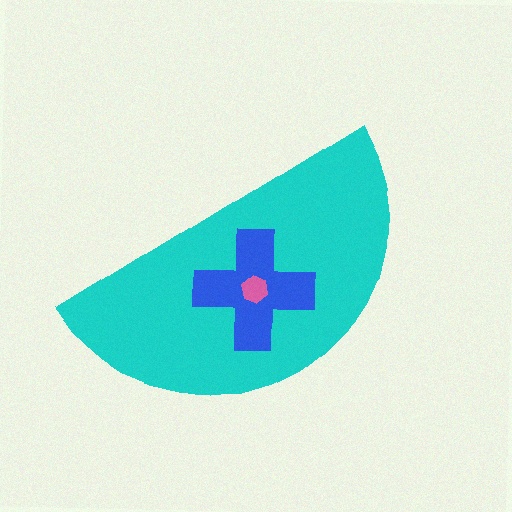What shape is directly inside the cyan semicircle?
The blue cross.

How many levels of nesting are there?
3.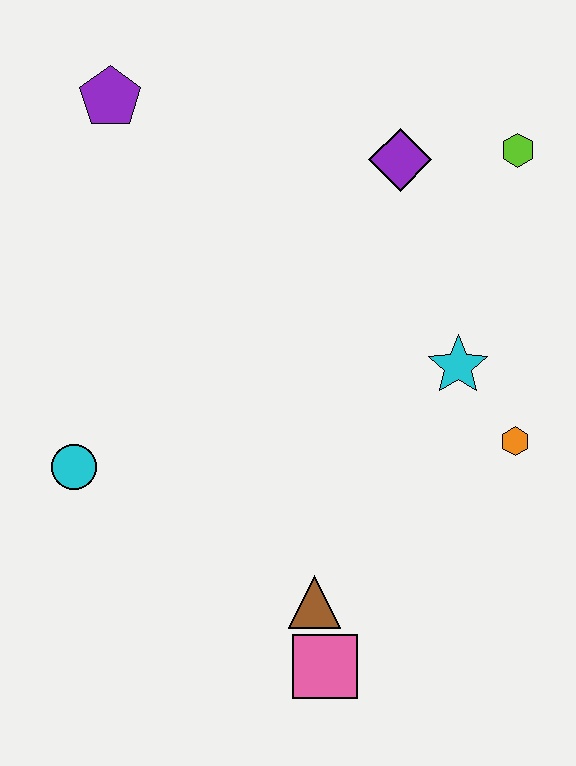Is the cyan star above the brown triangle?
Yes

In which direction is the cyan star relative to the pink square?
The cyan star is above the pink square.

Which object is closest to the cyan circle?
The brown triangle is closest to the cyan circle.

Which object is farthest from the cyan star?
The purple pentagon is farthest from the cyan star.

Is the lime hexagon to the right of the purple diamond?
Yes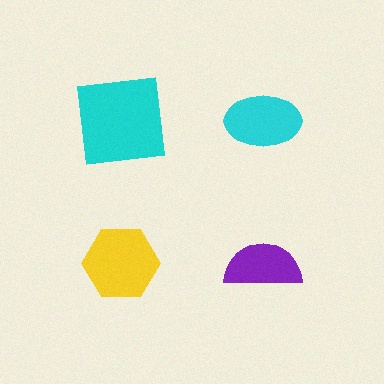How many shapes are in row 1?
2 shapes.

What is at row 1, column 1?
A cyan square.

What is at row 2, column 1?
A yellow hexagon.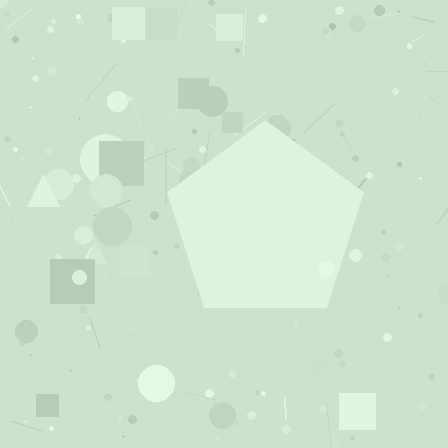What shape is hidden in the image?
A pentagon is hidden in the image.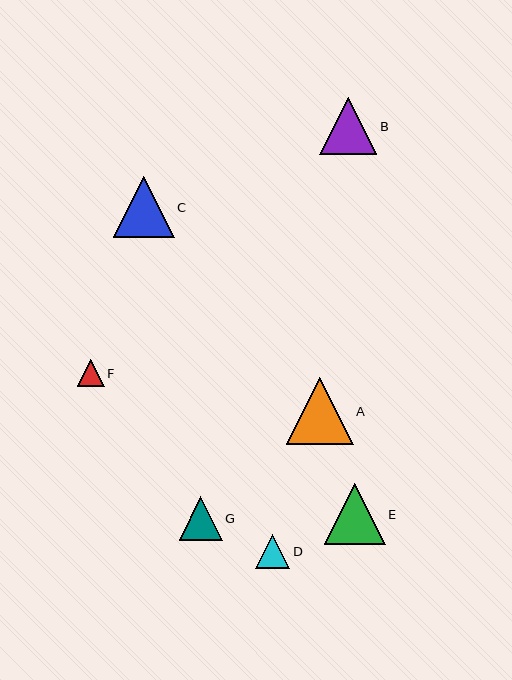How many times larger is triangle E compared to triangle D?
Triangle E is approximately 1.8 times the size of triangle D.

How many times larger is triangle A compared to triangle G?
Triangle A is approximately 1.5 times the size of triangle G.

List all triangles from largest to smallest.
From largest to smallest: A, C, E, B, G, D, F.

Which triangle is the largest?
Triangle A is the largest with a size of approximately 67 pixels.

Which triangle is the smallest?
Triangle F is the smallest with a size of approximately 27 pixels.